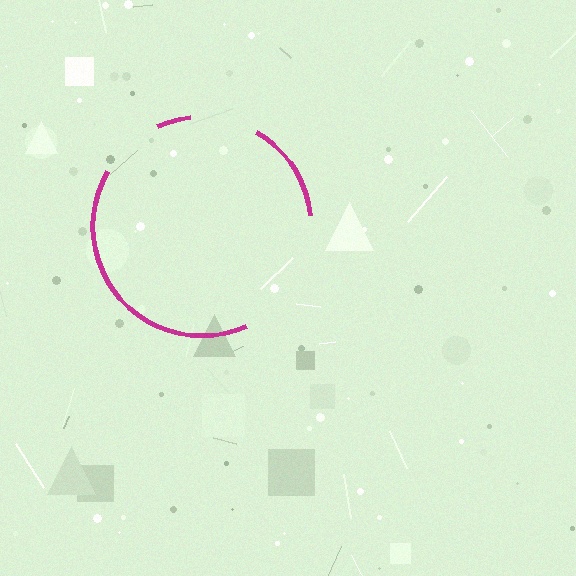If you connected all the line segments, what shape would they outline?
They would outline a circle.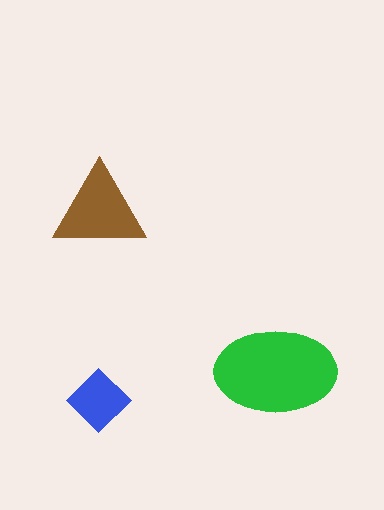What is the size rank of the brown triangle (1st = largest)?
2nd.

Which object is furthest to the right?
The green ellipse is rightmost.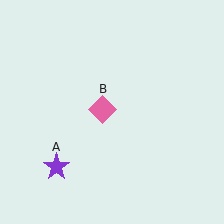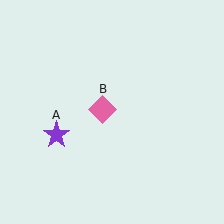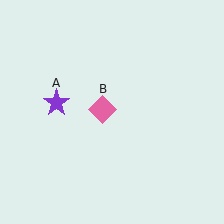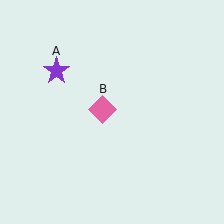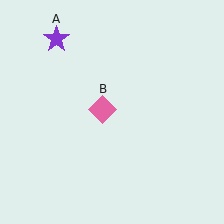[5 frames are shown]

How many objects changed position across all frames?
1 object changed position: purple star (object A).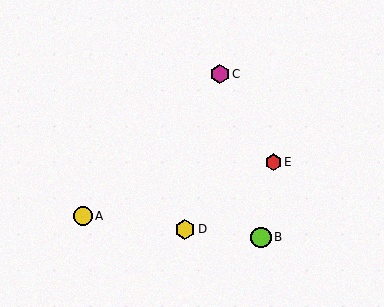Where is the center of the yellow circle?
The center of the yellow circle is at (83, 216).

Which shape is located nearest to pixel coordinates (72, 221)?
The yellow circle (labeled A) at (83, 216) is nearest to that location.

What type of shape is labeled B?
Shape B is a lime circle.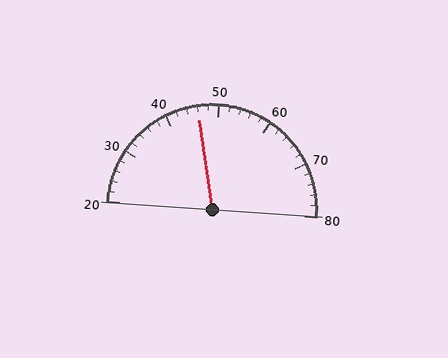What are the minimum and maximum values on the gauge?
The gauge ranges from 20 to 80.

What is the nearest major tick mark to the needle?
The nearest major tick mark is 50.